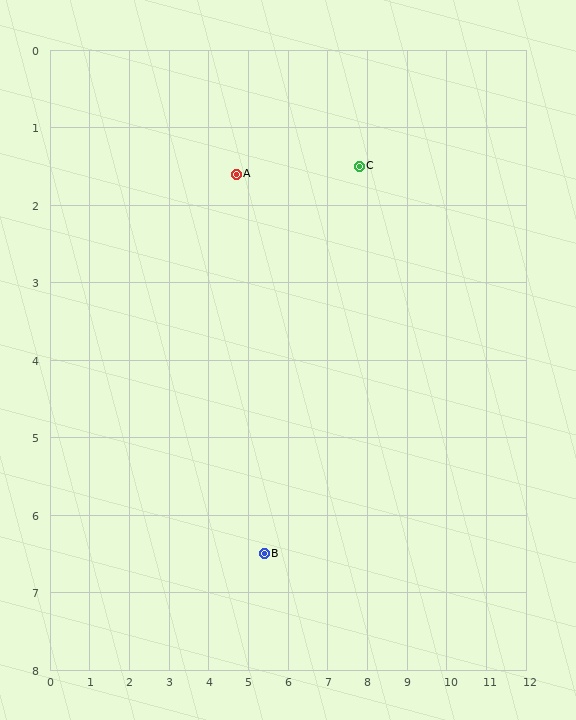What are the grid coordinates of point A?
Point A is at approximately (4.7, 1.6).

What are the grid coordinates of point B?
Point B is at approximately (5.4, 6.5).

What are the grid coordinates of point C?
Point C is at approximately (7.8, 1.5).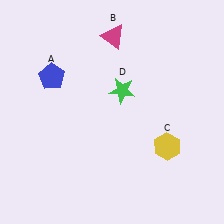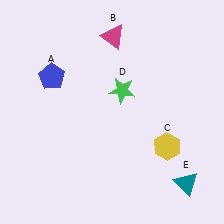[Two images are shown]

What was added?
A teal triangle (E) was added in Image 2.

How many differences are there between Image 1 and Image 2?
There is 1 difference between the two images.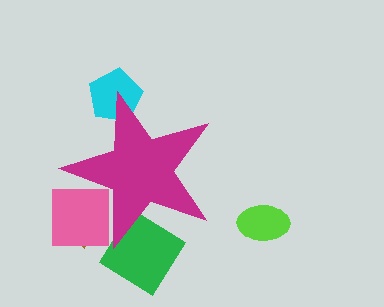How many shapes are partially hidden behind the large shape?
4 shapes are partially hidden.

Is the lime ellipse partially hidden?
No, the lime ellipse is fully visible.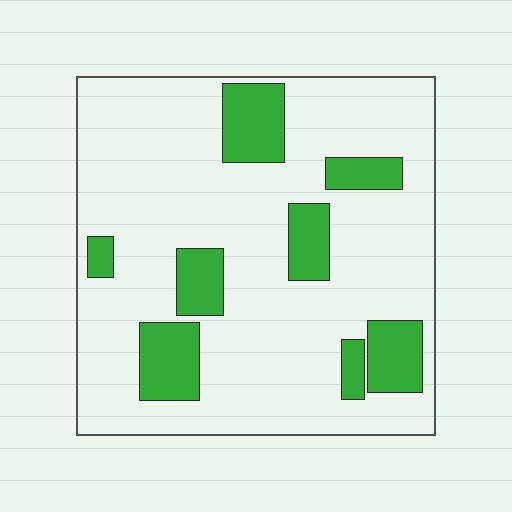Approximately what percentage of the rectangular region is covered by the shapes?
Approximately 20%.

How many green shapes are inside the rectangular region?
8.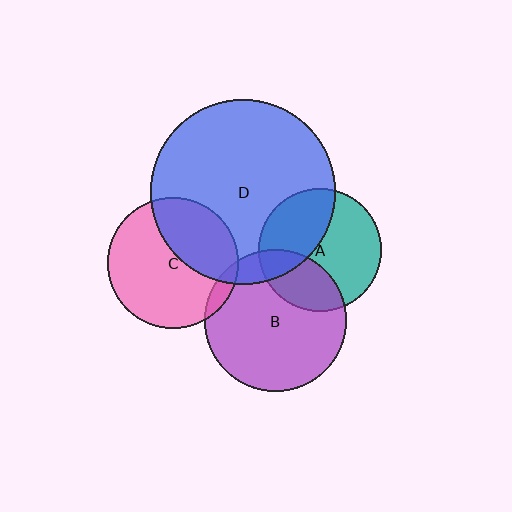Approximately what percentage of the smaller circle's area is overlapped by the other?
Approximately 30%.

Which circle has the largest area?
Circle D (blue).